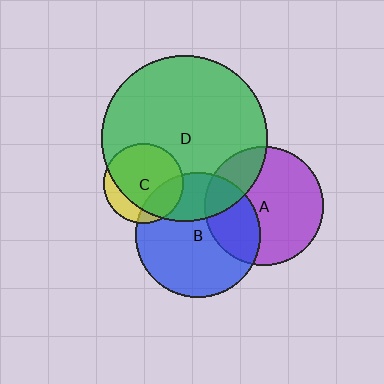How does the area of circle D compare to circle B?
Approximately 1.8 times.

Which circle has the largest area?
Circle D (green).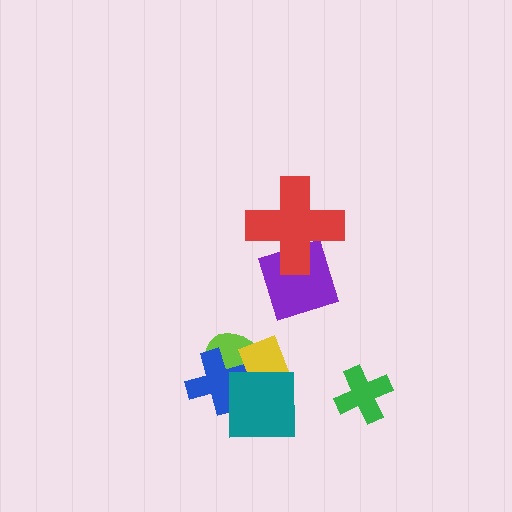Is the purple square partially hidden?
Yes, it is partially covered by another shape.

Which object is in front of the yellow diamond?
The teal square is in front of the yellow diamond.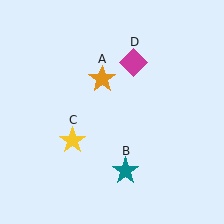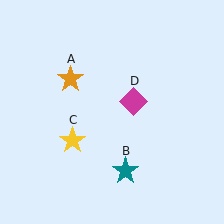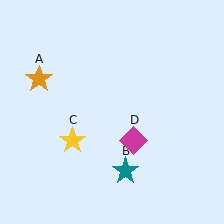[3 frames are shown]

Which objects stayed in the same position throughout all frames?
Teal star (object B) and yellow star (object C) remained stationary.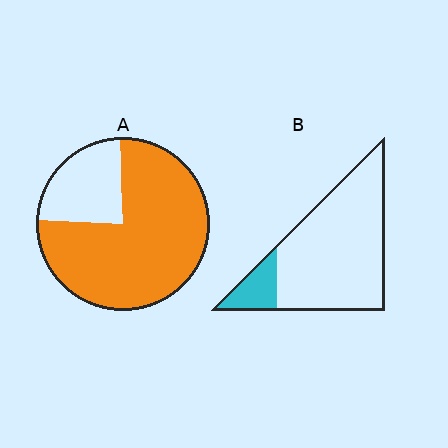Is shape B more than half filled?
No.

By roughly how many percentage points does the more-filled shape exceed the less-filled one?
By roughly 60 percentage points (A over B).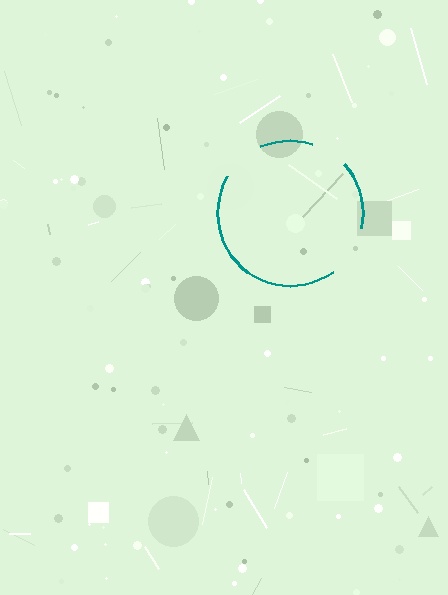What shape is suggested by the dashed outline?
The dashed outline suggests a circle.